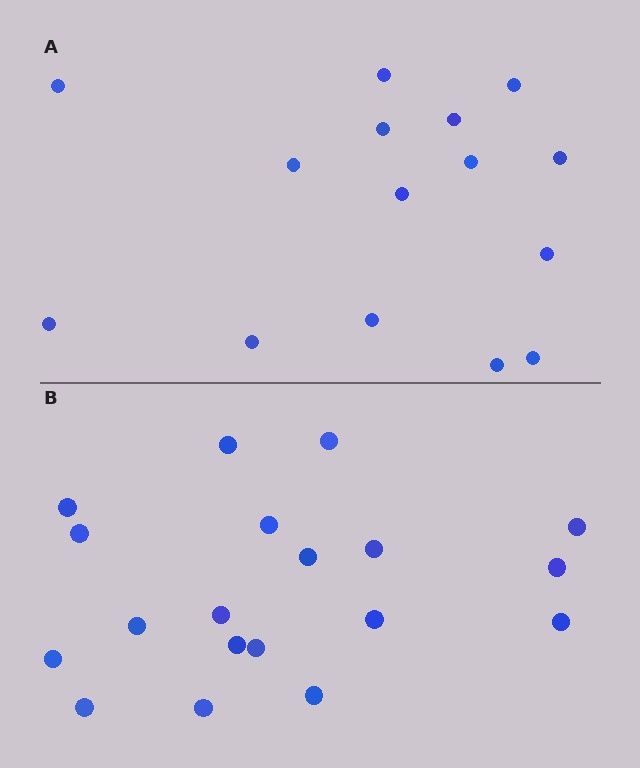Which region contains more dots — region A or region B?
Region B (the bottom region) has more dots.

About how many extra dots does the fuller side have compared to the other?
Region B has about 4 more dots than region A.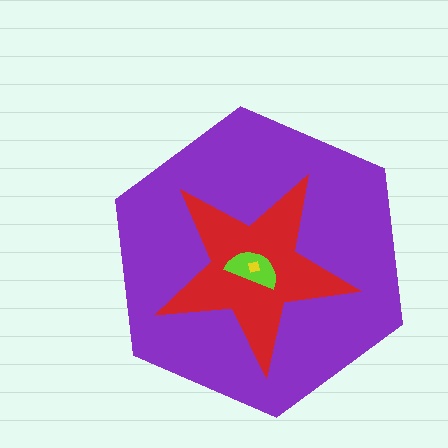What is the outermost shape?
The purple hexagon.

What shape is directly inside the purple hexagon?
The red star.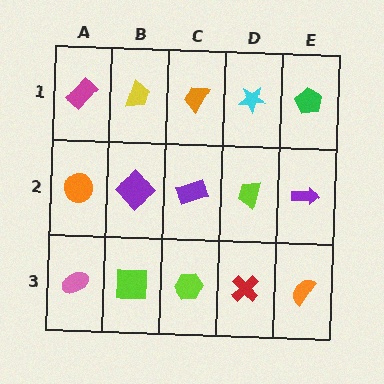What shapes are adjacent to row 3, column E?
A purple arrow (row 2, column E), a red cross (row 3, column D).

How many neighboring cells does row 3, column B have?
3.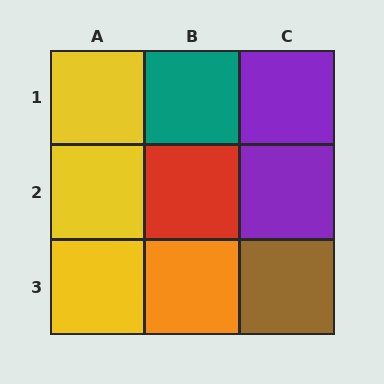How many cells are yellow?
3 cells are yellow.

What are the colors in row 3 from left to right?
Yellow, orange, brown.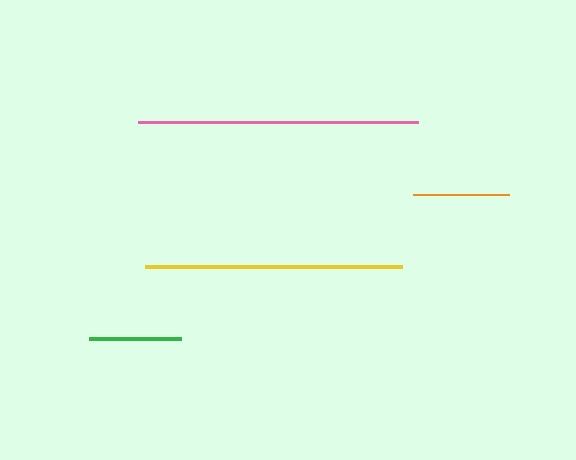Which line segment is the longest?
The pink line is the longest at approximately 280 pixels.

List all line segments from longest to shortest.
From longest to shortest: pink, yellow, orange, green.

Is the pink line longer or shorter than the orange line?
The pink line is longer than the orange line.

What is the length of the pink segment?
The pink segment is approximately 280 pixels long.